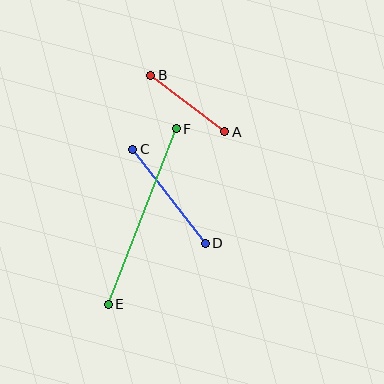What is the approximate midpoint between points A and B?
The midpoint is at approximately (188, 103) pixels.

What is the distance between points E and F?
The distance is approximately 188 pixels.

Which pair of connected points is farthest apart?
Points E and F are farthest apart.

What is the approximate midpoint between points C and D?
The midpoint is at approximately (169, 196) pixels.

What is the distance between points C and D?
The distance is approximately 119 pixels.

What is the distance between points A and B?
The distance is approximately 93 pixels.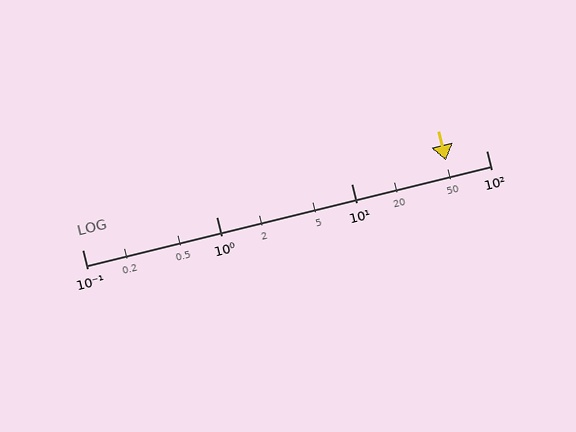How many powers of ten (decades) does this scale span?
The scale spans 3 decades, from 0.1 to 100.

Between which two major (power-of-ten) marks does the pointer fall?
The pointer is between 10 and 100.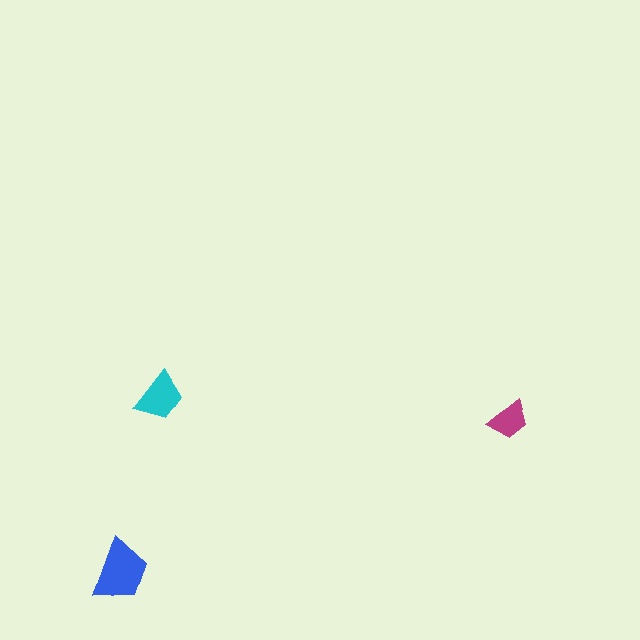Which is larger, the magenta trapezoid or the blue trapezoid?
The blue one.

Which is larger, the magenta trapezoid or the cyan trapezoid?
The cyan one.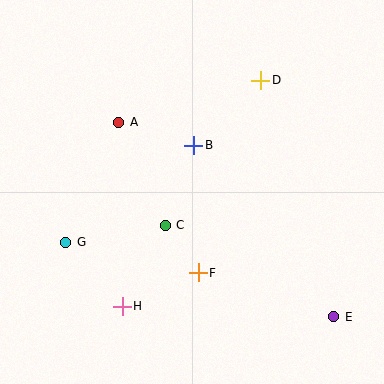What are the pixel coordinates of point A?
Point A is at (119, 122).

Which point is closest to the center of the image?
Point C at (165, 225) is closest to the center.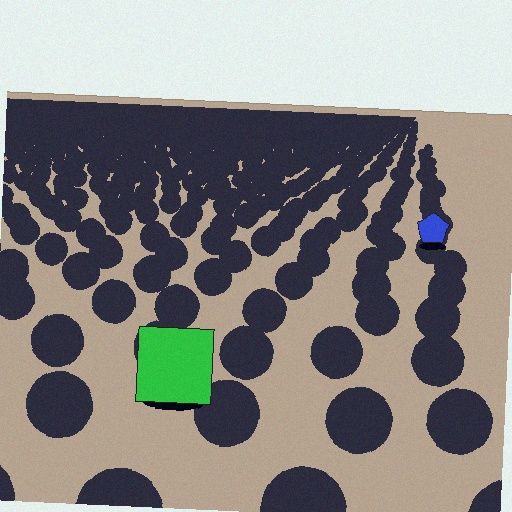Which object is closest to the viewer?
The green square is closest. The texture marks near it are larger and more spread out.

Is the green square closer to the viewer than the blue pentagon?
Yes. The green square is closer — you can tell from the texture gradient: the ground texture is coarser near it.